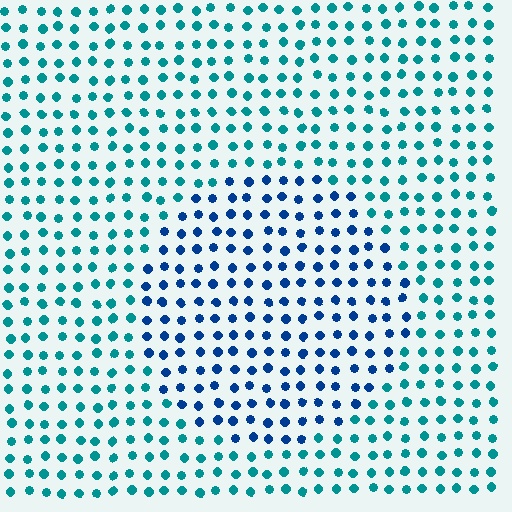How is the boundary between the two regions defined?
The boundary is defined purely by a slight shift in hue (about 37 degrees). Spacing, size, and orientation are identical on both sides.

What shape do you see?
I see a circle.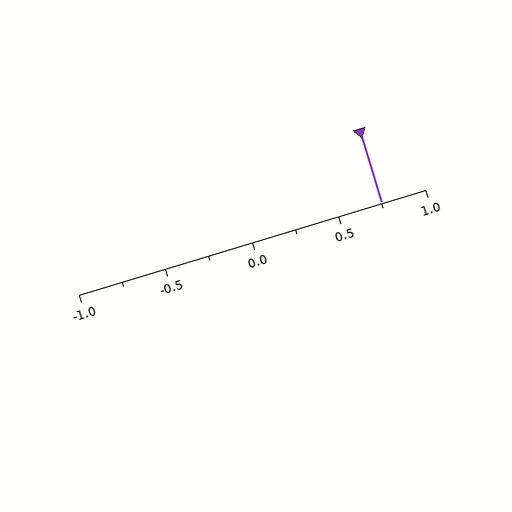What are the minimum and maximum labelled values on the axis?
The axis runs from -1.0 to 1.0.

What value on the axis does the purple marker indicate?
The marker indicates approximately 0.75.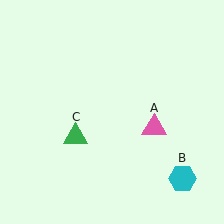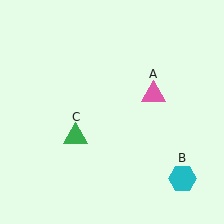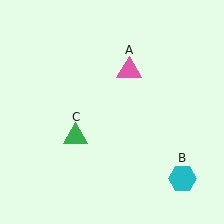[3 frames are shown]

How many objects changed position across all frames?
1 object changed position: pink triangle (object A).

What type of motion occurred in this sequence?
The pink triangle (object A) rotated counterclockwise around the center of the scene.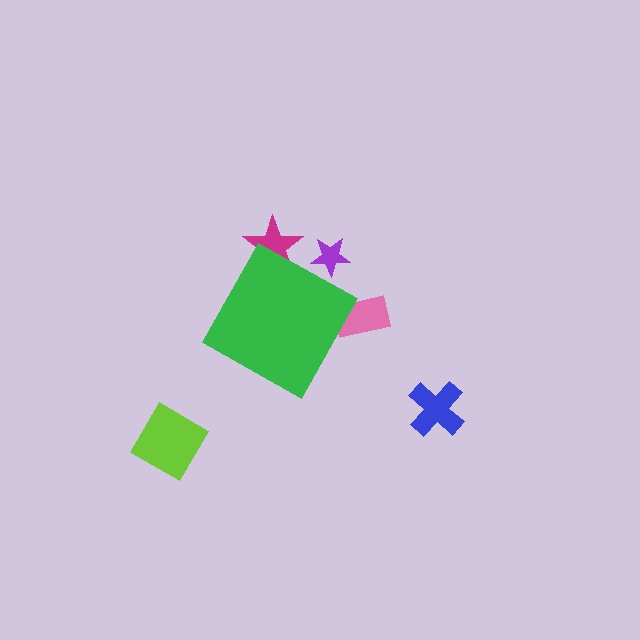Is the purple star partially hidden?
Yes, the purple star is partially hidden behind the green diamond.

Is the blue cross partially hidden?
No, the blue cross is fully visible.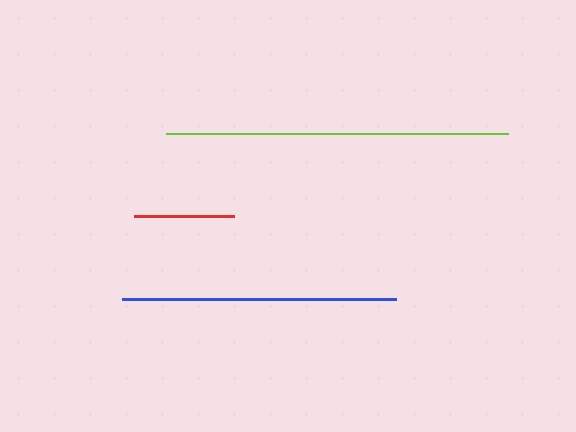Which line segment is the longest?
The lime line is the longest at approximately 341 pixels.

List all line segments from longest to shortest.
From longest to shortest: lime, blue, red.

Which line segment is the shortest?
The red line is the shortest at approximately 100 pixels.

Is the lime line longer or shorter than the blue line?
The lime line is longer than the blue line.